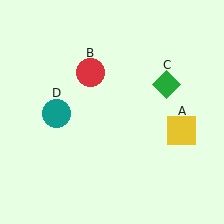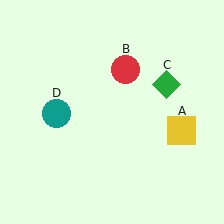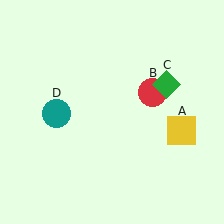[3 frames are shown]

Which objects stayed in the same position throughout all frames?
Yellow square (object A) and green diamond (object C) and teal circle (object D) remained stationary.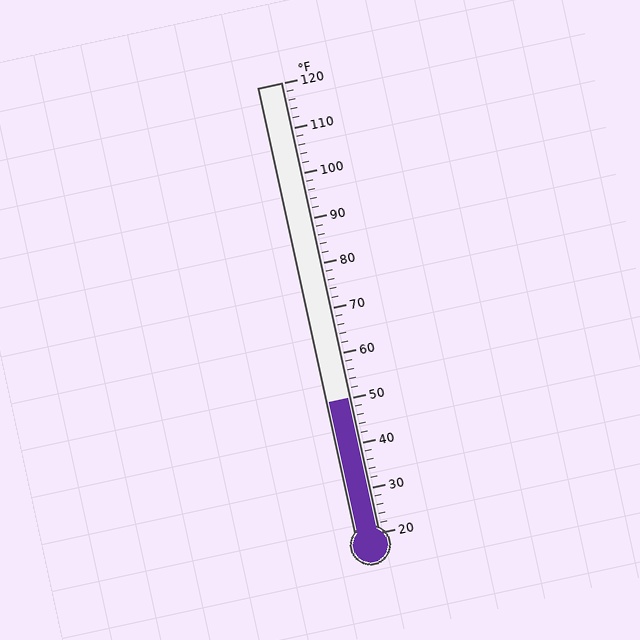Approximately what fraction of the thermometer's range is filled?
The thermometer is filled to approximately 30% of its range.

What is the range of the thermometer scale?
The thermometer scale ranges from 20°F to 120°F.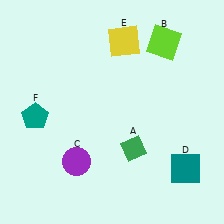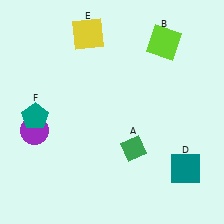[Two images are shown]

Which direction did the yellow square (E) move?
The yellow square (E) moved left.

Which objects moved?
The objects that moved are: the purple circle (C), the yellow square (E).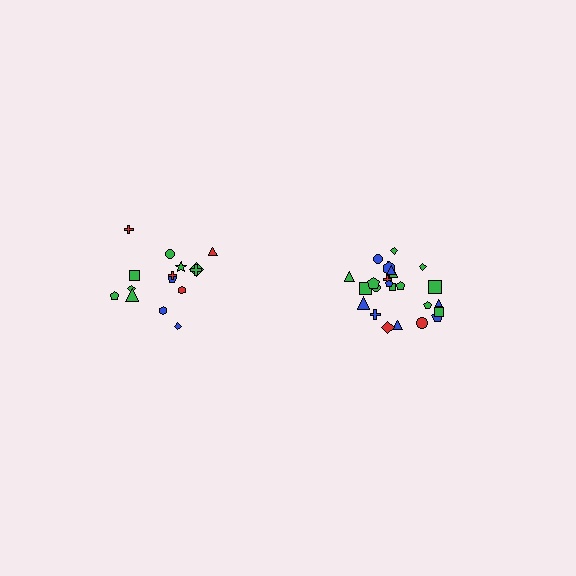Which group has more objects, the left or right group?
The right group.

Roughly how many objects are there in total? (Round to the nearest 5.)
Roughly 40 objects in total.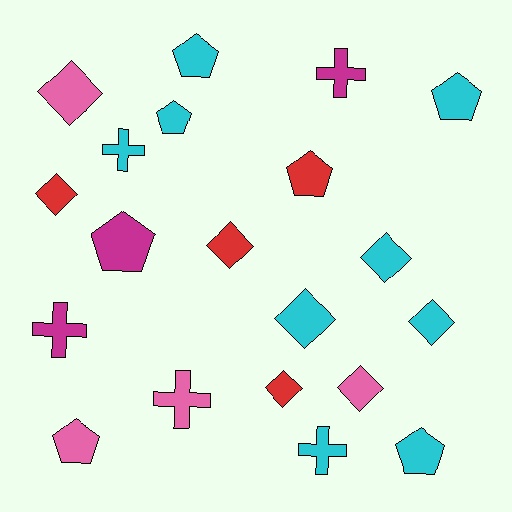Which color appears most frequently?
Cyan, with 9 objects.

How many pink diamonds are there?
There are 2 pink diamonds.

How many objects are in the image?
There are 20 objects.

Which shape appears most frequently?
Diamond, with 8 objects.